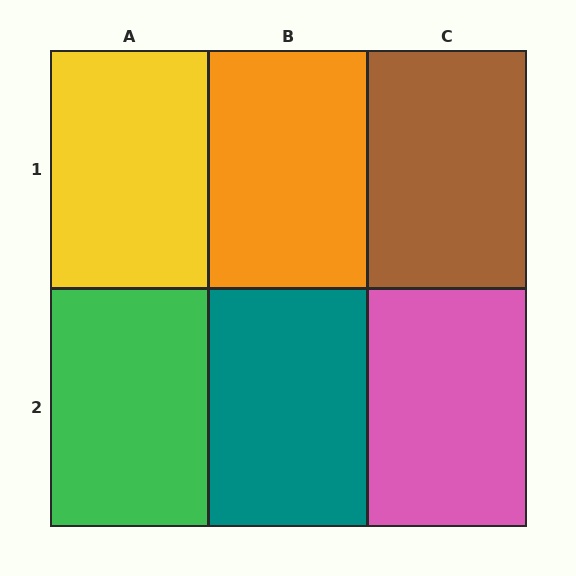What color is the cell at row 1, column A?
Yellow.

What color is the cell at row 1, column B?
Orange.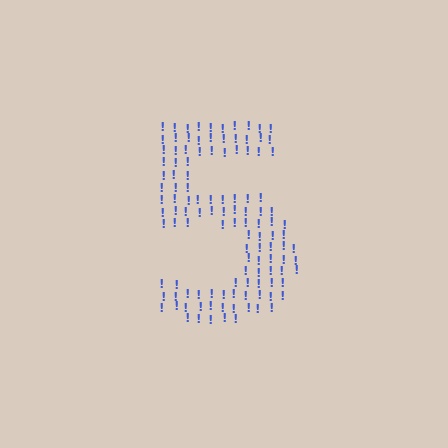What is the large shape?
The large shape is the digit 5.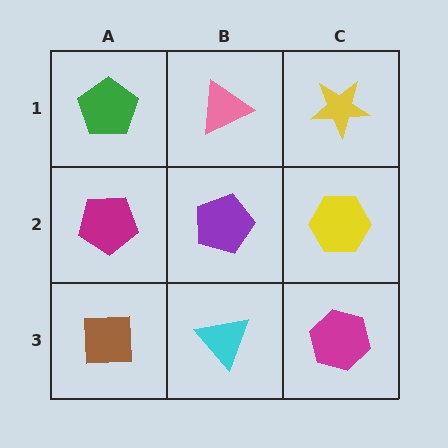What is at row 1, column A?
A green pentagon.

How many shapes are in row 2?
3 shapes.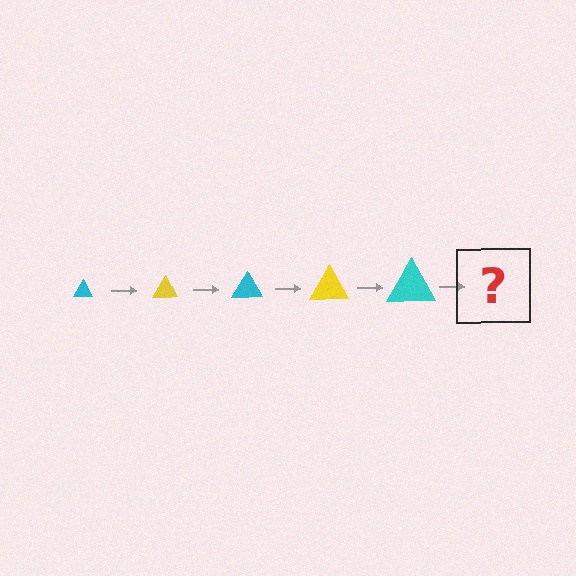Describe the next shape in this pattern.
It should be a yellow triangle, larger than the previous one.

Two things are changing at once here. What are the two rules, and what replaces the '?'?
The two rules are that the triangle grows larger each step and the color cycles through cyan and yellow. The '?' should be a yellow triangle, larger than the previous one.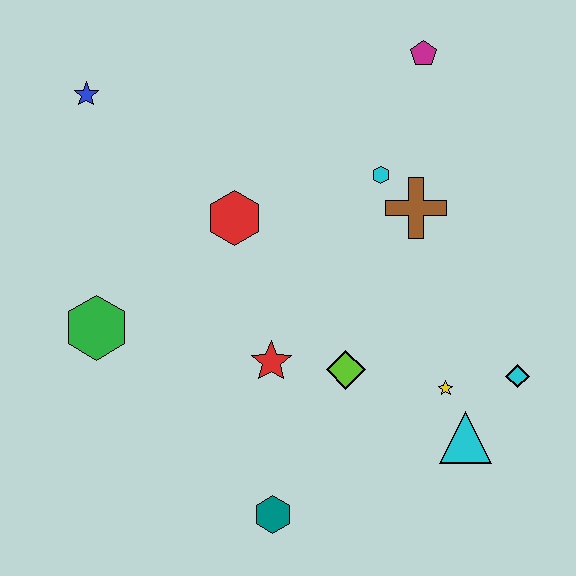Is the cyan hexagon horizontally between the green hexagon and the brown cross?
Yes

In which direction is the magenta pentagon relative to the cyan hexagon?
The magenta pentagon is above the cyan hexagon.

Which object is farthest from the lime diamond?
The blue star is farthest from the lime diamond.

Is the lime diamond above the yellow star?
Yes